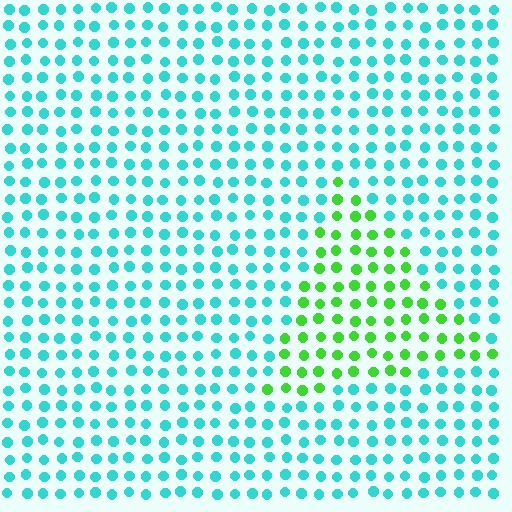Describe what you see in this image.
The image is filled with small cyan elements in a uniform arrangement. A triangle-shaped region is visible where the elements are tinted to a slightly different hue, forming a subtle color boundary.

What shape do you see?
I see a triangle.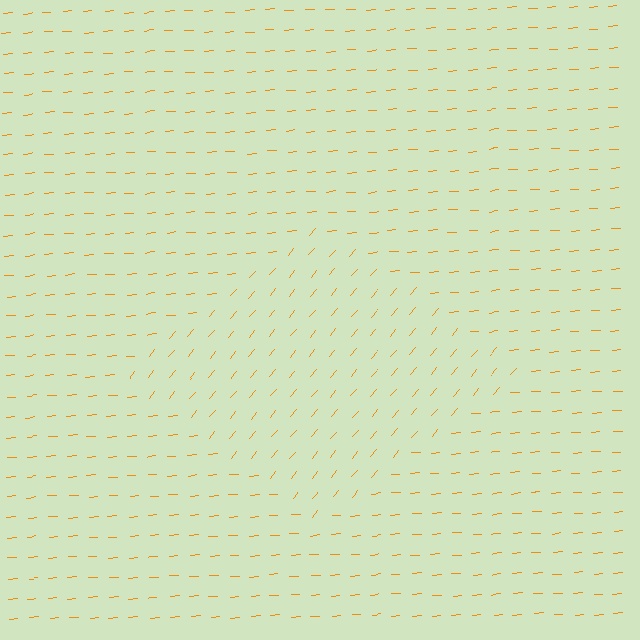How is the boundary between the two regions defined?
The boundary is defined purely by a change in line orientation (approximately 45 degrees difference). All lines are the same color and thickness.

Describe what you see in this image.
The image is filled with small orange line segments. A diamond region in the image has lines oriented differently from the surrounding lines, creating a visible texture boundary.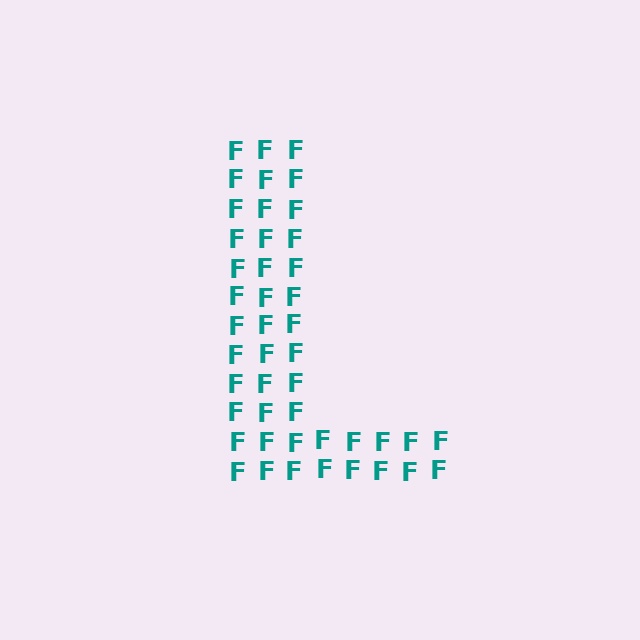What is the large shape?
The large shape is the letter L.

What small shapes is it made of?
It is made of small letter F's.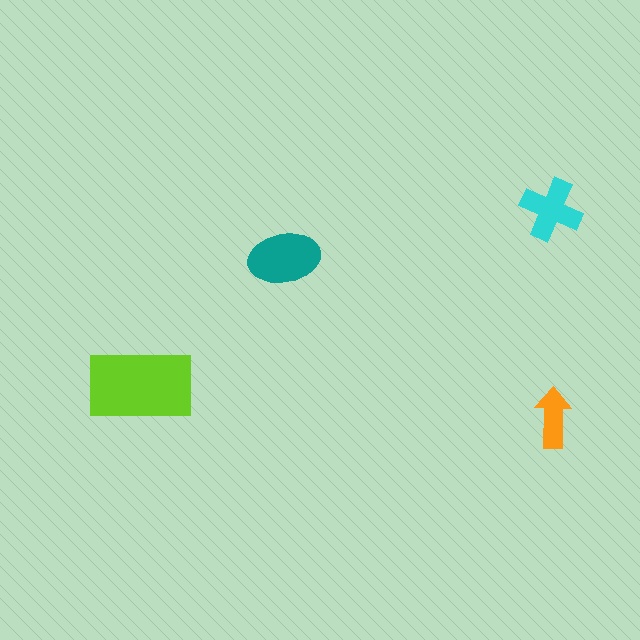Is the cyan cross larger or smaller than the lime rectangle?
Smaller.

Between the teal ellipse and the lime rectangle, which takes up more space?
The lime rectangle.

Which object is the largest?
The lime rectangle.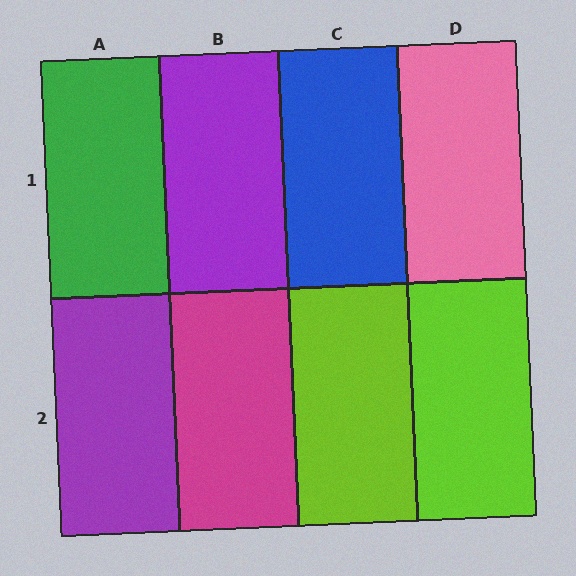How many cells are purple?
2 cells are purple.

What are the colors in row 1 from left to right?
Green, purple, blue, pink.